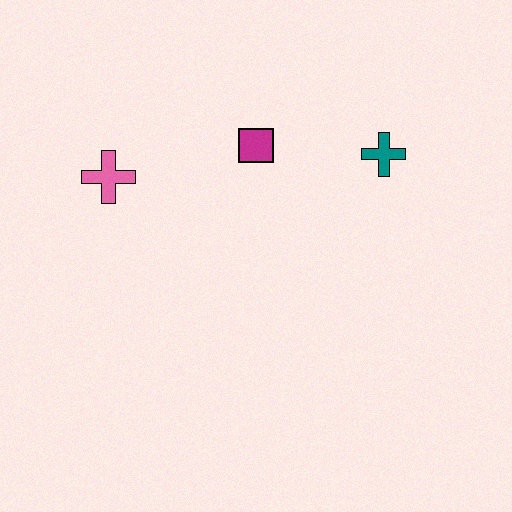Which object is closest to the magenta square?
The teal cross is closest to the magenta square.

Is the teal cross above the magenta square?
No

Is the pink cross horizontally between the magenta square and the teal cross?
No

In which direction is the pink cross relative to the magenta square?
The pink cross is to the left of the magenta square.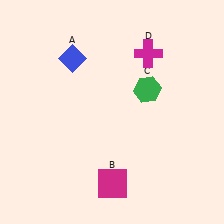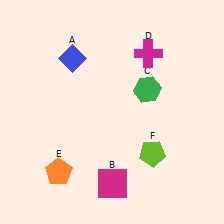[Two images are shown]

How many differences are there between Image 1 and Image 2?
There are 2 differences between the two images.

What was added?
An orange pentagon (E), a lime pentagon (F) were added in Image 2.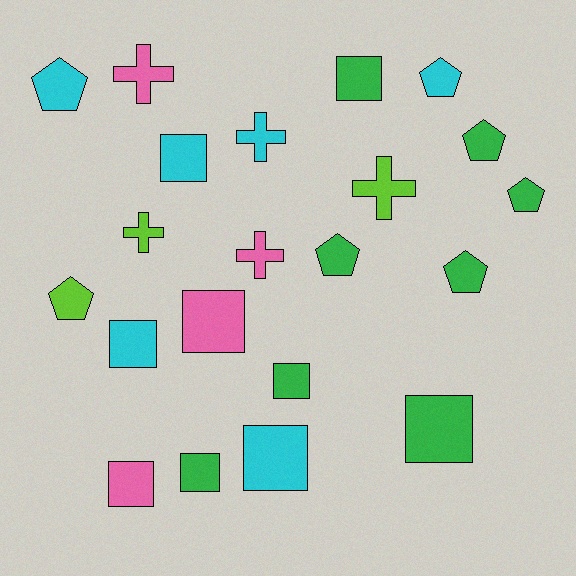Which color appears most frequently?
Green, with 8 objects.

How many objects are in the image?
There are 21 objects.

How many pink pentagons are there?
There are no pink pentagons.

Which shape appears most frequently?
Square, with 9 objects.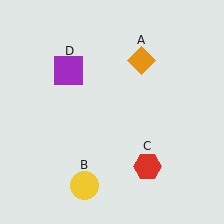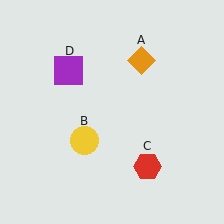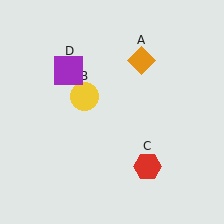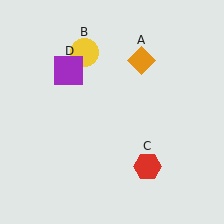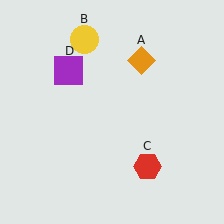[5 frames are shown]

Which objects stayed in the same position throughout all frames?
Orange diamond (object A) and red hexagon (object C) and purple square (object D) remained stationary.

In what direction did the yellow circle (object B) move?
The yellow circle (object B) moved up.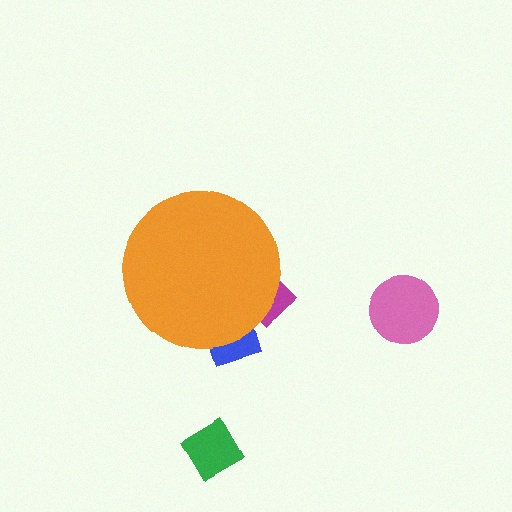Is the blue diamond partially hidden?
Yes, the blue diamond is partially hidden behind the orange circle.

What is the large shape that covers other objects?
An orange circle.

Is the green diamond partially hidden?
No, the green diamond is fully visible.